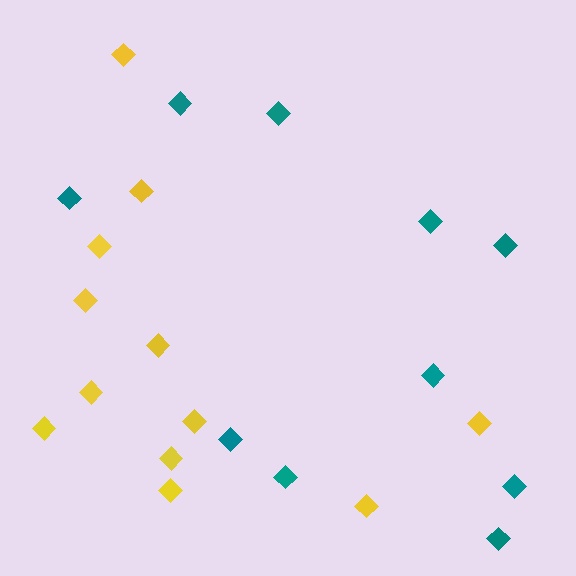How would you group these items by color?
There are 2 groups: one group of yellow diamonds (12) and one group of teal diamonds (10).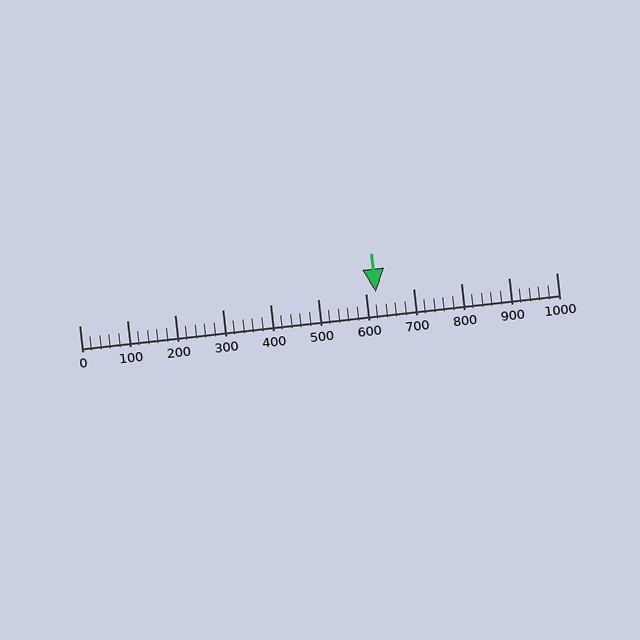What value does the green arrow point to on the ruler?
The green arrow points to approximately 621.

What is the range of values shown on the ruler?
The ruler shows values from 0 to 1000.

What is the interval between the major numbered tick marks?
The major tick marks are spaced 100 units apart.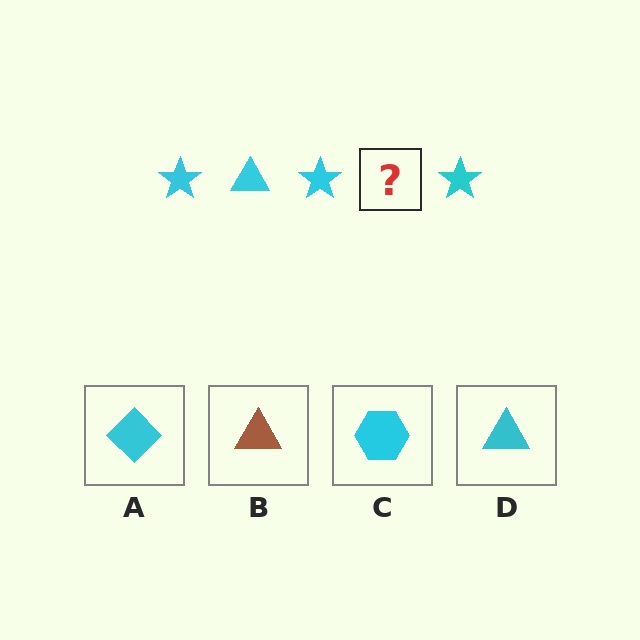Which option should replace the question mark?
Option D.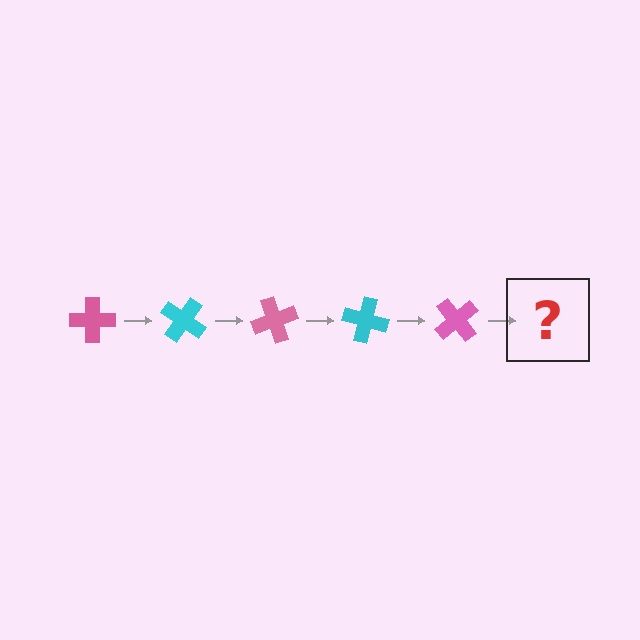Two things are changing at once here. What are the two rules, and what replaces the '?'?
The two rules are that it rotates 35 degrees each step and the color cycles through pink and cyan. The '?' should be a cyan cross, rotated 175 degrees from the start.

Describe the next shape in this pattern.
It should be a cyan cross, rotated 175 degrees from the start.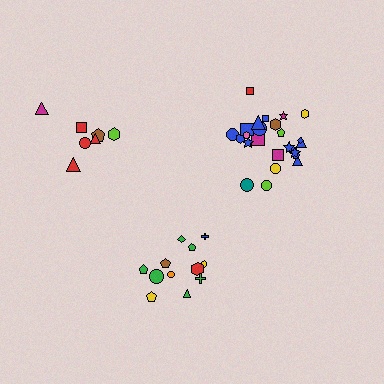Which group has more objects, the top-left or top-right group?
The top-right group.